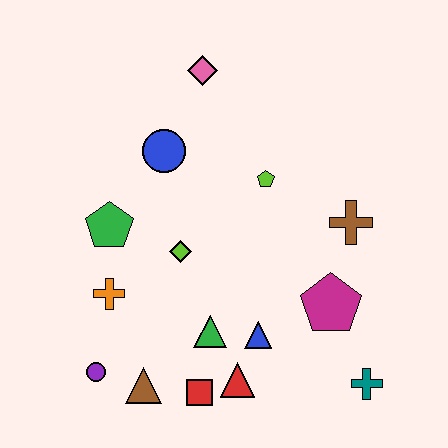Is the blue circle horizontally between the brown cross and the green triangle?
No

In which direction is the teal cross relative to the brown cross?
The teal cross is below the brown cross.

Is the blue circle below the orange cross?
No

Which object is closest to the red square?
The red triangle is closest to the red square.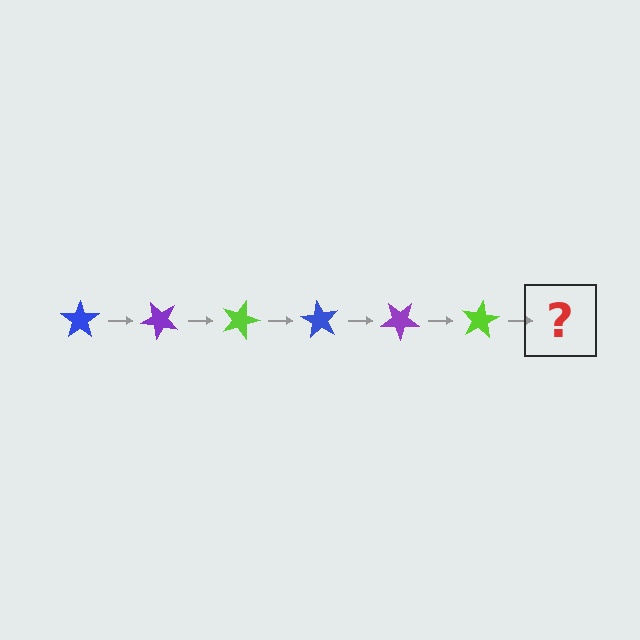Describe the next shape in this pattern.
It should be a blue star, rotated 270 degrees from the start.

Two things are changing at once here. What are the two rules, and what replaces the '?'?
The two rules are that it rotates 45 degrees each step and the color cycles through blue, purple, and lime. The '?' should be a blue star, rotated 270 degrees from the start.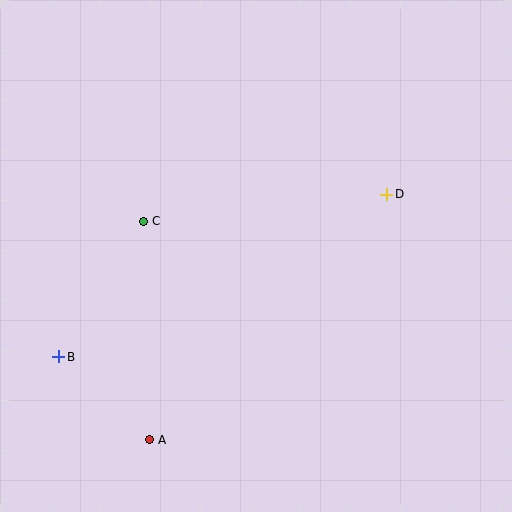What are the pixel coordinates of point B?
Point B is at (59, 357).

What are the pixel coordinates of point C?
Point C is at (144, 221).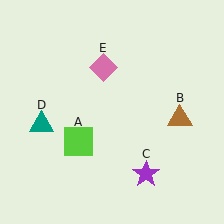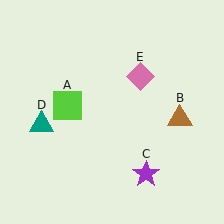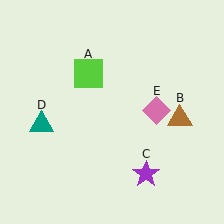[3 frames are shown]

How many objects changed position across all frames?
2 objects changed position: lime square (object A), pink diamond (object E).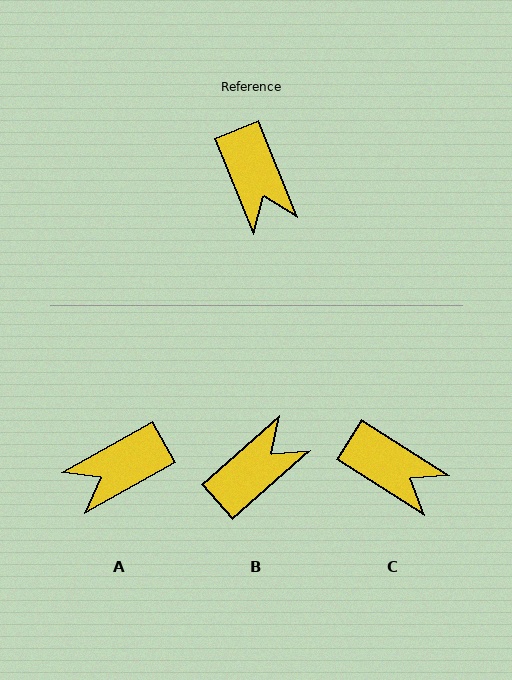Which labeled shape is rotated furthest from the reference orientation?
B, about 110 degrees away.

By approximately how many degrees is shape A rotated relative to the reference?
Approximately 82 degrees clockwise.